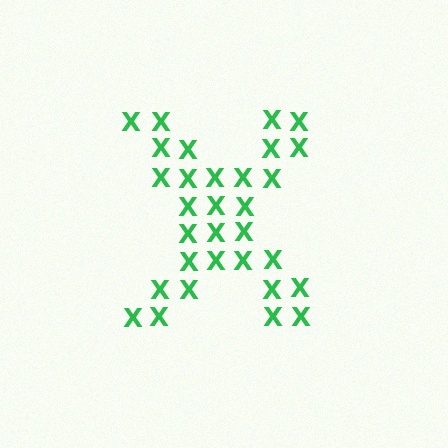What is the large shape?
The large shape is the letter X.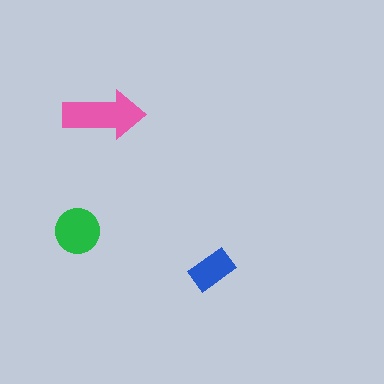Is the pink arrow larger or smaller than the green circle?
Larger.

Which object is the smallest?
The blue rectangle.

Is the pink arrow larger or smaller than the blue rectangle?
Larger.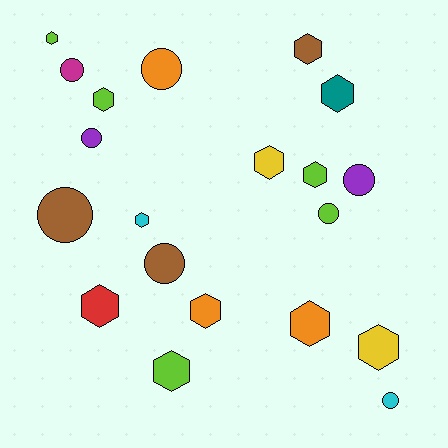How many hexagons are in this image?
There are 12 hexagons.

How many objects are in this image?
There are 20 objects.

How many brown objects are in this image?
There are 3 brown objects.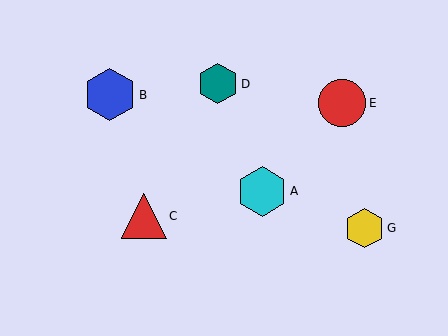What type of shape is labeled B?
Shape B is a blue hexagon.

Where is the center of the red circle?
The center of the red circle is at (342, 103).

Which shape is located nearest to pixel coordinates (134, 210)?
The red triangle (labeled C) at (144, 216) is nearest to that location.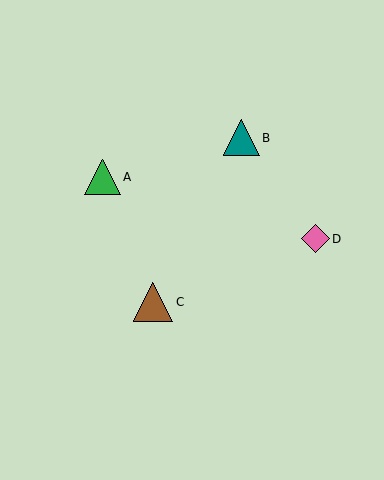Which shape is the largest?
The brown triangle (labeled C) is the largest.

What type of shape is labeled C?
Shape C is a brown triangle.